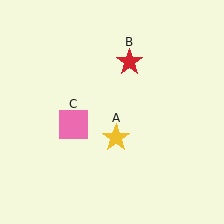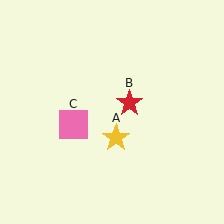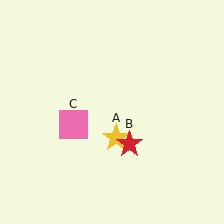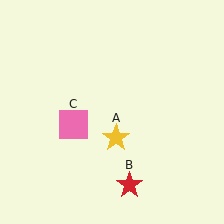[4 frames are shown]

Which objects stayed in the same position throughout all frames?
Yellow star (object A) and pink square (object C) remained stationary.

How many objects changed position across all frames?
1 object changed position: red star (object B).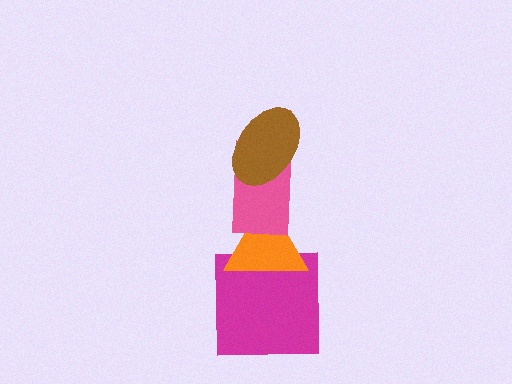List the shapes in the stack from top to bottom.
From top to bottom: the brown ellipse, the pink rectangle, the orange triangle, the magenta square.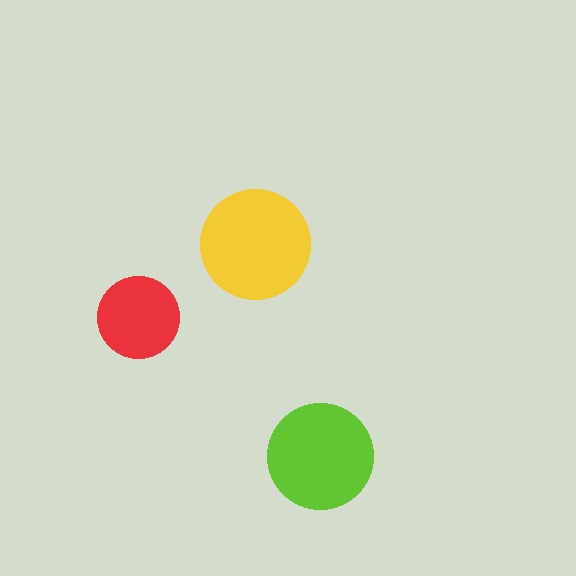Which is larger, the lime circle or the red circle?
The lime one.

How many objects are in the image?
There are 3 objects in the image.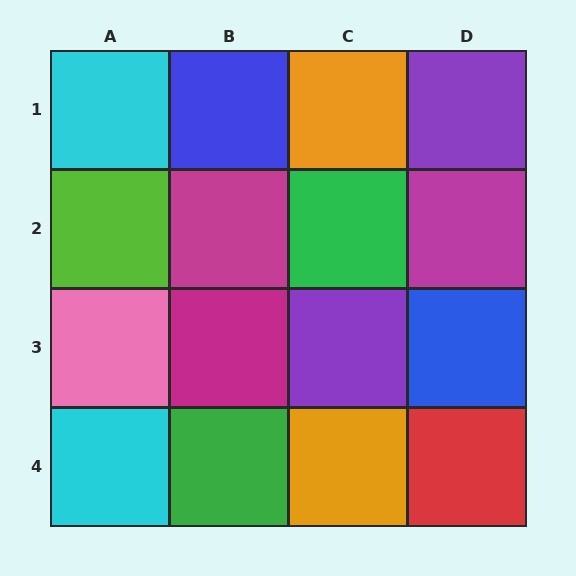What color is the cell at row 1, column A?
Cyan.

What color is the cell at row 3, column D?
Blue.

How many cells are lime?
1 cell is lime.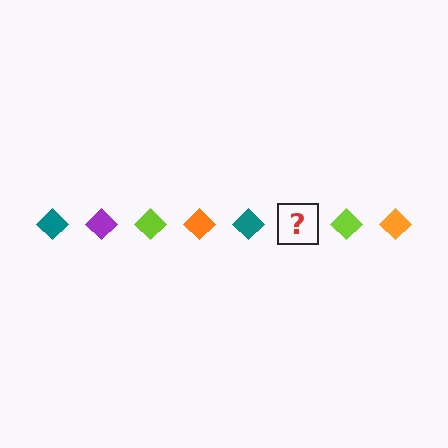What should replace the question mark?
The question mark should be replaced with a purple diamond.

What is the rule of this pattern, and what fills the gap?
The rule is that the pattern cycles through teal, purple, lime, orange diamonds. The gap should be filled with a purple diamond.